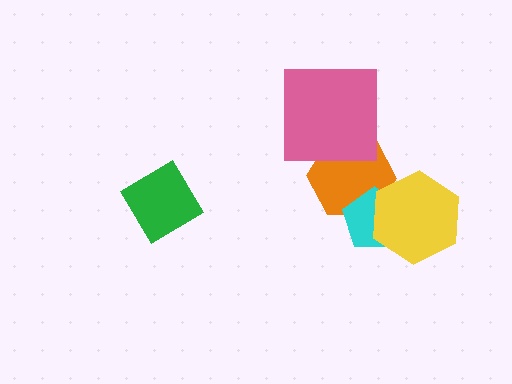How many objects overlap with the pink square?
1 object overlaps with the pink square.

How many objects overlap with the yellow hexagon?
2 objects overlap with the yellow hexagon.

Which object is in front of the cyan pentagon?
The yellow hexagon is in front of the cyan pentagon.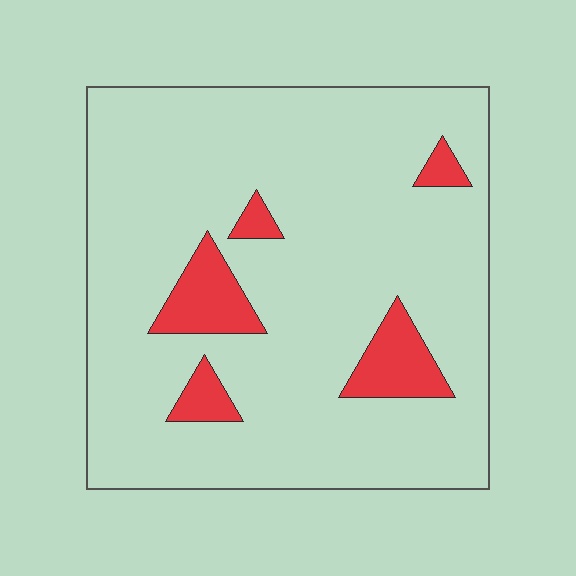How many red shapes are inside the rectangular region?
5.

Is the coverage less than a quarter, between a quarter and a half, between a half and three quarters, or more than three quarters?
Less than a quarter.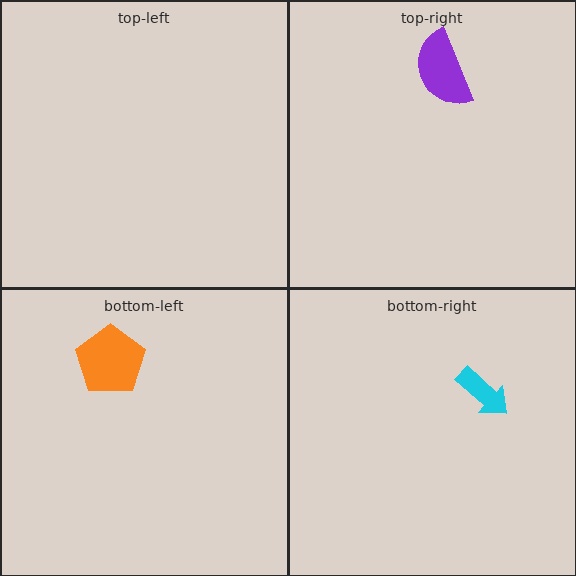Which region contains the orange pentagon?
The bottom-left region.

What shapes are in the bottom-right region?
The cyan arrow.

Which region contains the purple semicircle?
The top-right region.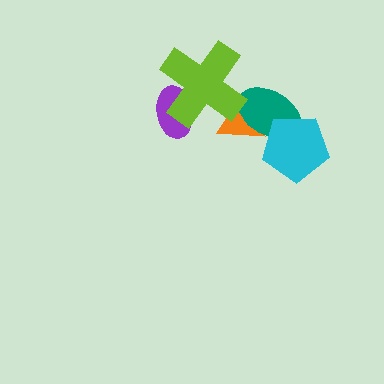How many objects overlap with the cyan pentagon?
1 object overlaps with the cyan pentagon.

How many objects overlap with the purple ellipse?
1 object overlaps with the purple ellipse.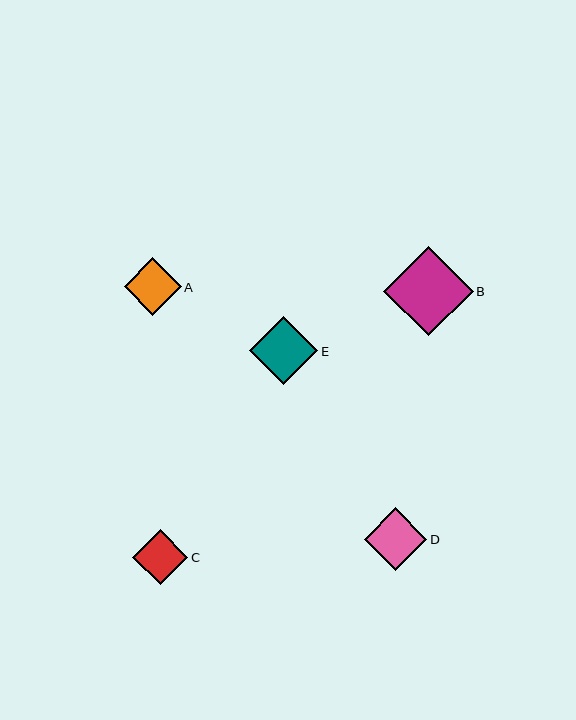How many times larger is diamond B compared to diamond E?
Diamond B is approximately 1.3 times the size of diamond E.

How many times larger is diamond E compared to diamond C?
Diamond E is approximately 1.2 times the size of diamond C.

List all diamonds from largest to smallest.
From largest to smallest: B, E, D, A, C.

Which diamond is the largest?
Diamond B is the largest with a size of approximately 90 pixels.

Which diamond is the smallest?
Diamond C is the smallest with a size of approximately 55 pixels.